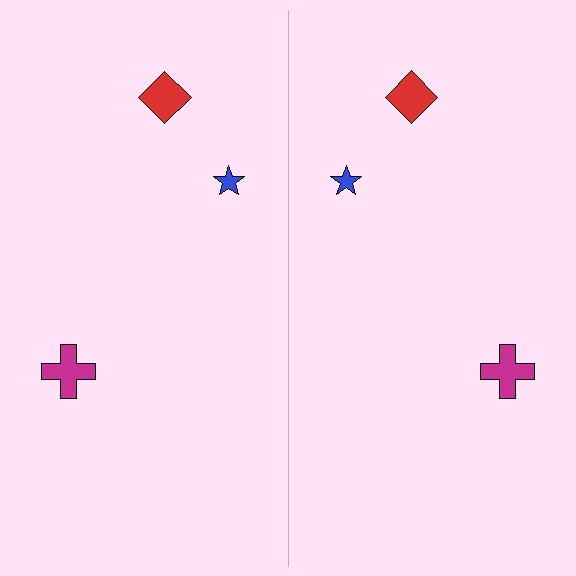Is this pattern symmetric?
Yes, this pattern has bilateral (reflection) symmetry.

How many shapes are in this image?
There are 6 shapes in this image.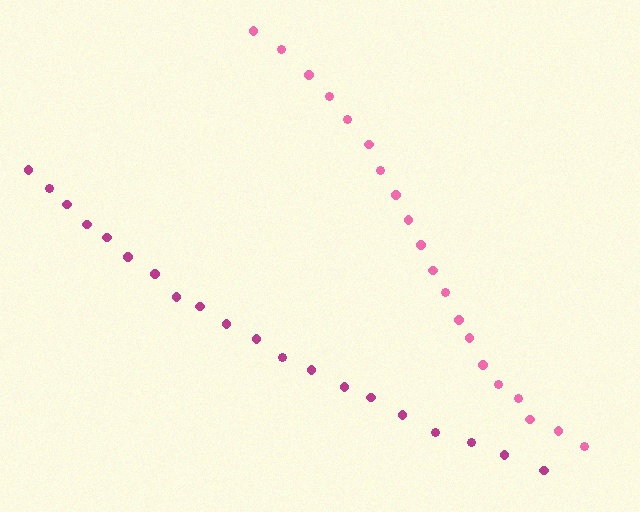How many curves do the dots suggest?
There are 2 distinct paths.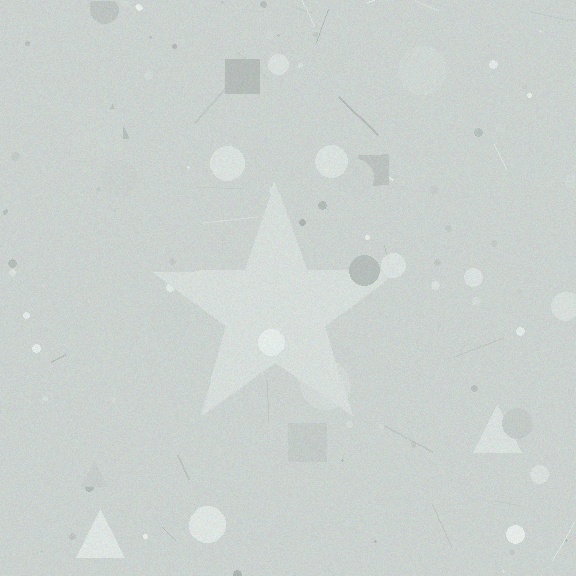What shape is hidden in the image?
A star is hidden in the image.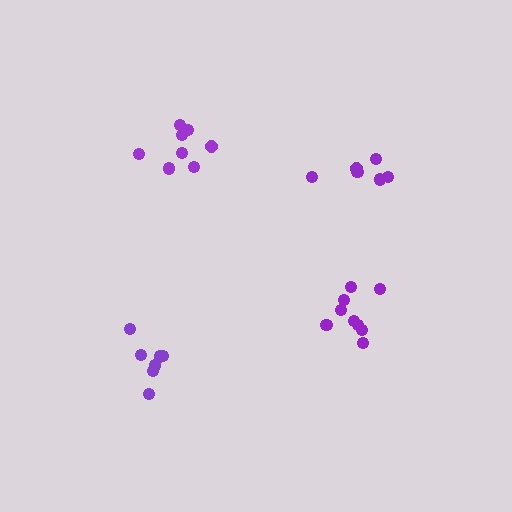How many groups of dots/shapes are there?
There are 4 groups.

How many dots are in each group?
Group 1: 8 dots, Group 2: 7 dots, Group 3: 7 dots, Group 4: 9 dots (31 total).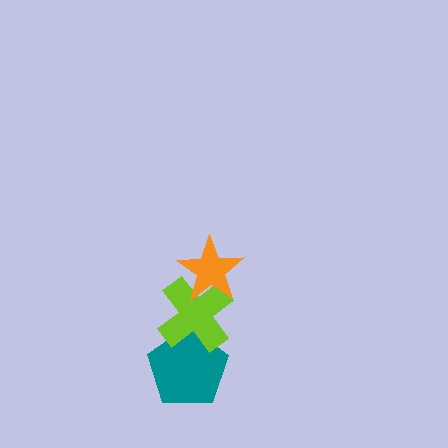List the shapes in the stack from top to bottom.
From top to bottom: the orange star, the lime cross, the teal pentagon.